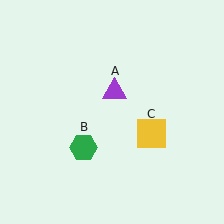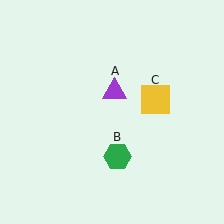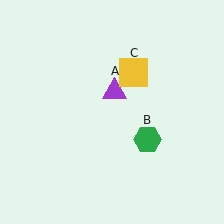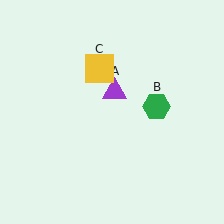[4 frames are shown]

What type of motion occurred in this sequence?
The green hexagon (object B), yellow square (object C) rotated counterclockwise around the center of the scene.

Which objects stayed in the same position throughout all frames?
Purple triangle (object A) remained stationary.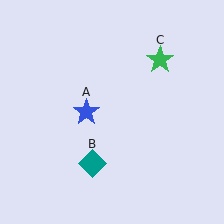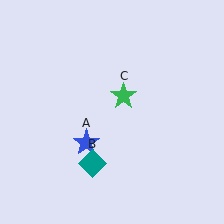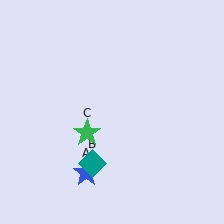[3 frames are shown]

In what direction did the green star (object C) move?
The green star (object C) moved down and to the left.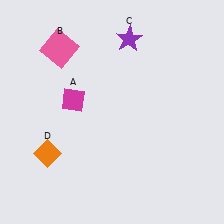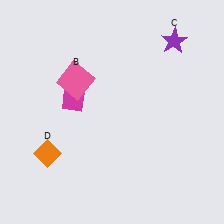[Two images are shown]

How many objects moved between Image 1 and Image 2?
2 objects moved between the two images.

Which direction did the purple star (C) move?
The purple star (C) moved right.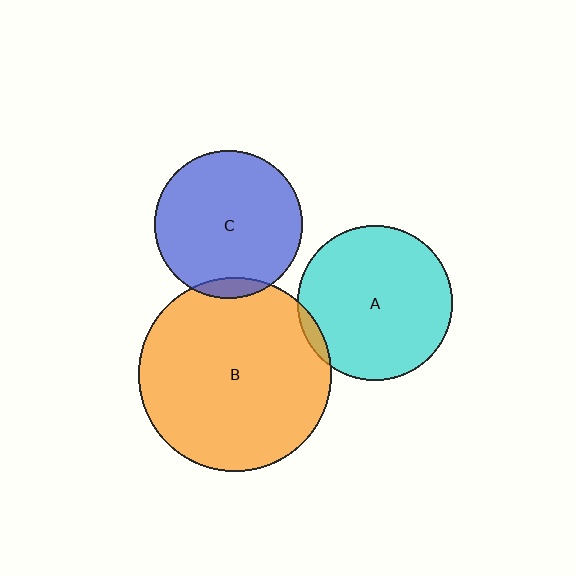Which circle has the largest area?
Circle B (orange).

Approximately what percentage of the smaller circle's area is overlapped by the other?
Approximately 5%.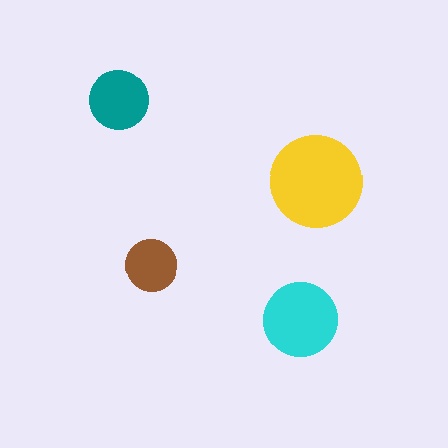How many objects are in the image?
There are 4 objects in the image.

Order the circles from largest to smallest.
the yellow one, the cyan one, the teal one, the brown one.